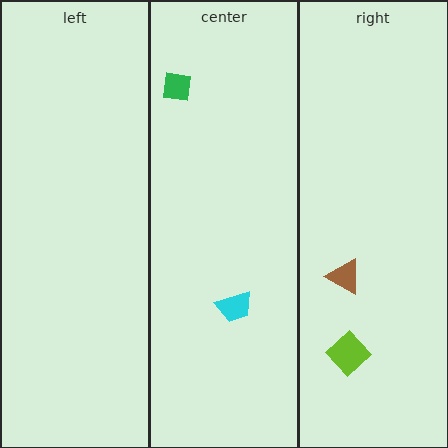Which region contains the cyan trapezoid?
The center region.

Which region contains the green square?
The center region.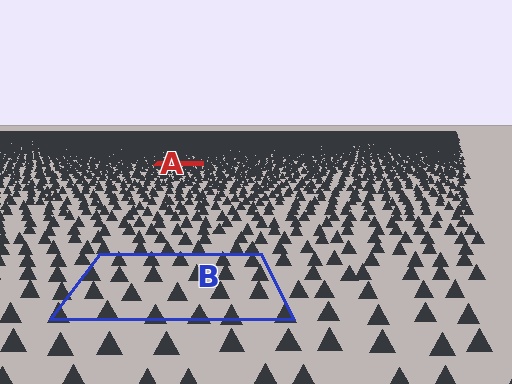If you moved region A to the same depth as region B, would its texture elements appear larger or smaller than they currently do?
They would appear larger. At a closer depth, the same texture elements are projected at a bigger on-screen size.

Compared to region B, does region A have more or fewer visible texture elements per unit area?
Region A has more texture elements per unit area — they are packed more densely because it is farther away.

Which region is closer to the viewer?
Region B is closer. The texture elements there are larger and more spread out.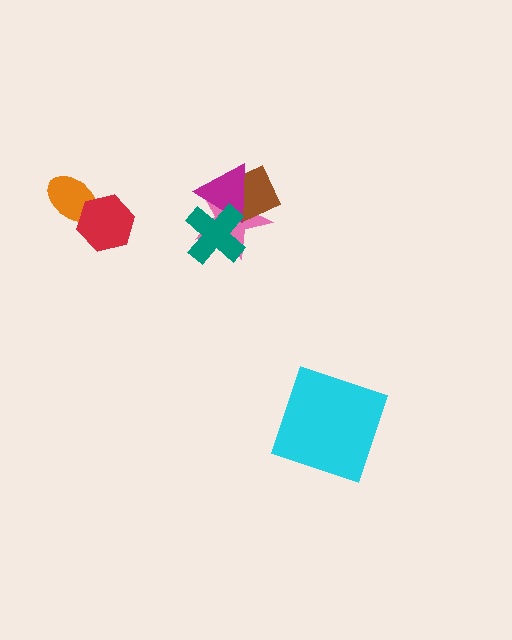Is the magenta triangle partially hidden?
Yes, it is partially covered by another shape.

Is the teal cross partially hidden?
No, no other shape covers it.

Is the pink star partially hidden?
Yes, it is partially covered by another shape.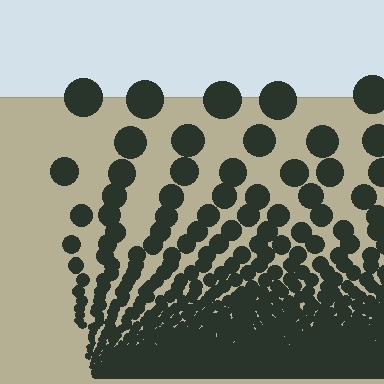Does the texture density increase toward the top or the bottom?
Density increases toward the bottom.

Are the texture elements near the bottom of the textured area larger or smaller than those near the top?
Smaller. The gradient is inverted — elements near the bottom are smaller and denser.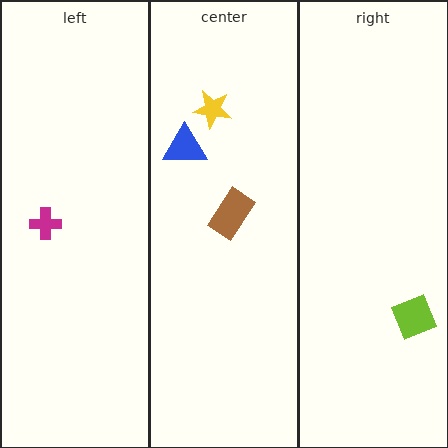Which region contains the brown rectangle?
The center region.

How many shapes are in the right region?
1.